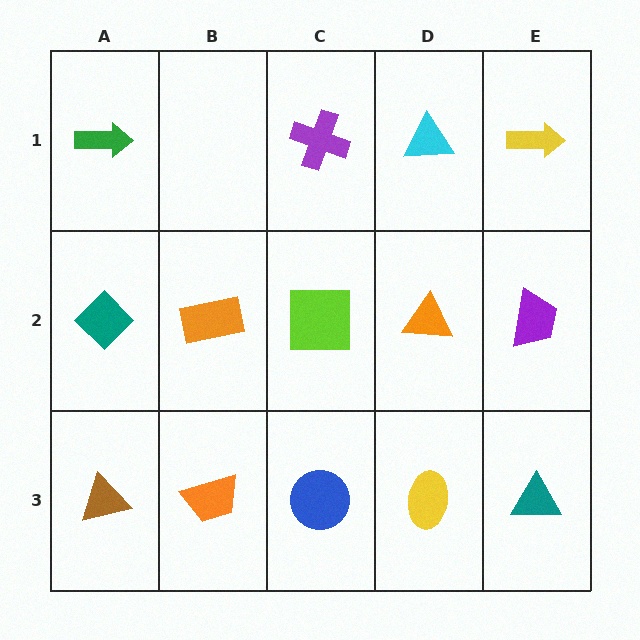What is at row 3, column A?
A brown triangle.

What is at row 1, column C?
A purple cross.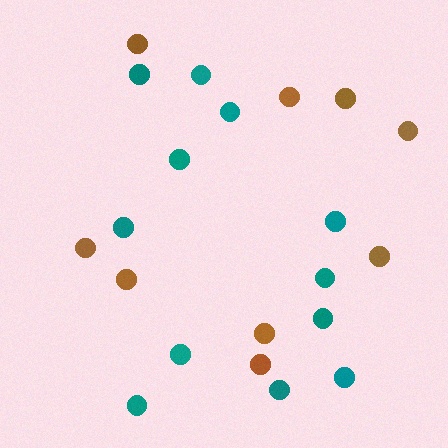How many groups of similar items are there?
There are 2 groups: one group of teal circles (12) and one group of brown circles (9).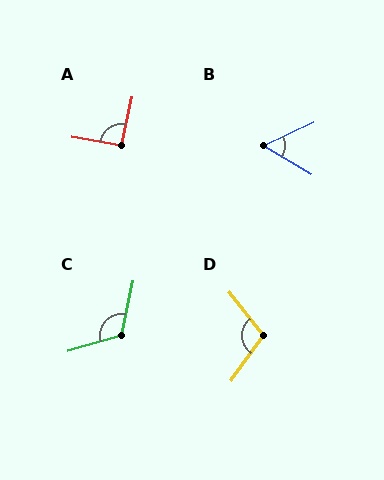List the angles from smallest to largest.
B (56°), A (92°), D (106°), C (119°).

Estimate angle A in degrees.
Approximately 92 degrees.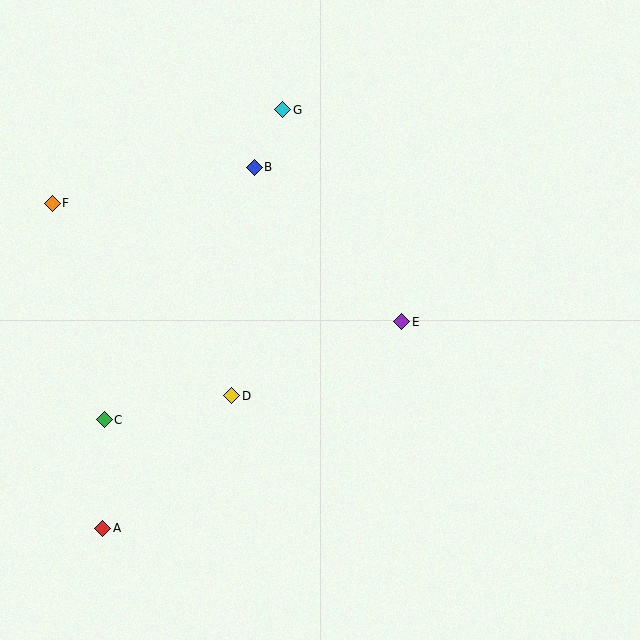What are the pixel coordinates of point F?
Point F is at (52, 203).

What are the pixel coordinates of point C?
Point C is at (104, 420).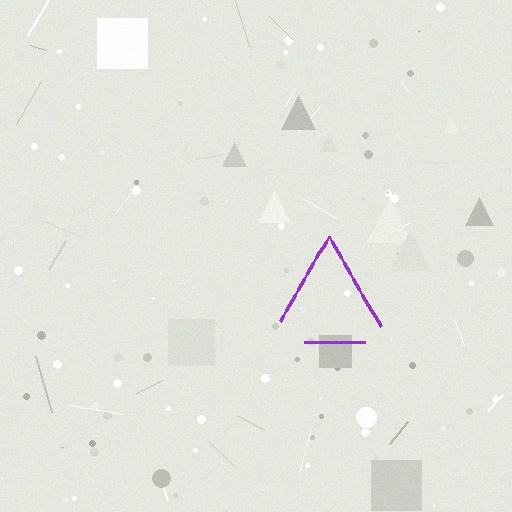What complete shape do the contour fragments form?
The contour fragments form a triangle.